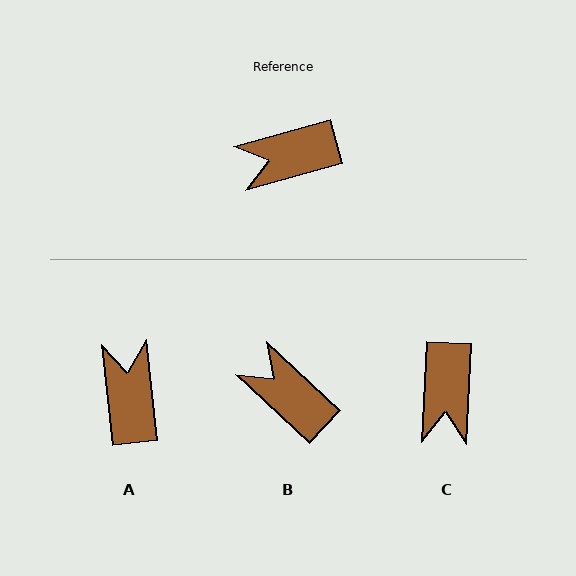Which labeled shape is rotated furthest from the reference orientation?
A, about 99 degrees away.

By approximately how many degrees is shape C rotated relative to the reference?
Approximately 72 degrees counter-clockwise.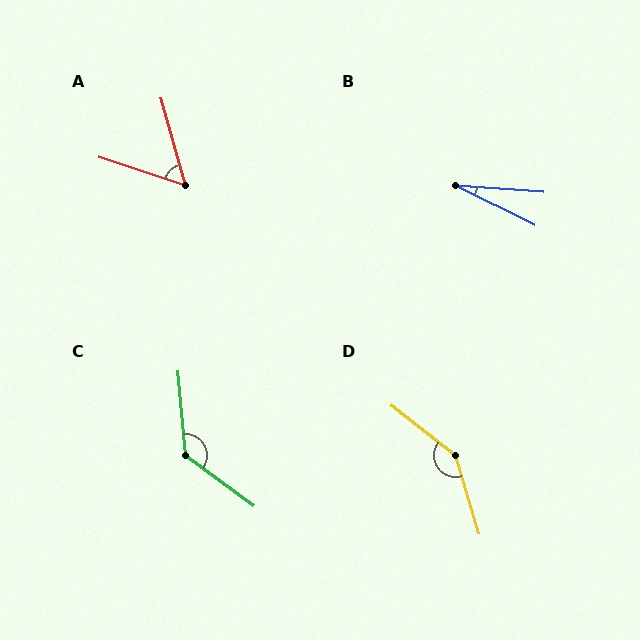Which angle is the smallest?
B, at approximately 22 degrees.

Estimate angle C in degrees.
Approximately 131 degrees.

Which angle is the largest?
D, at approximately 145 degrees.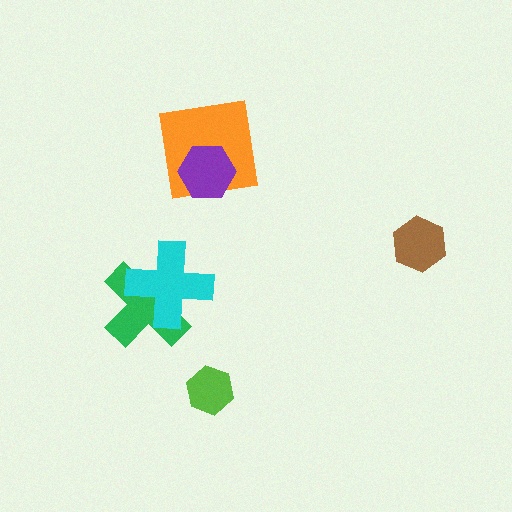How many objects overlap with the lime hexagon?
0 objects overlap with the lime hexagon.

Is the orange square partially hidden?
Yes, it is partially covered by another shape.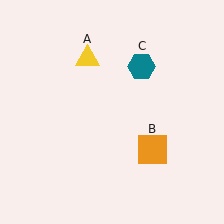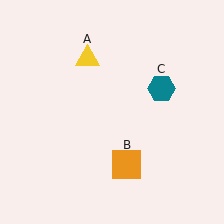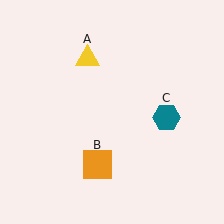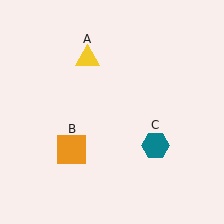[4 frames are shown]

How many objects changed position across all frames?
2 objects changed position: orange square (object B), teal hexagon (object C).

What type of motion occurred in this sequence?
The orange square (object B), teal hexagon (object C) rotated clockwise around the center of the scene.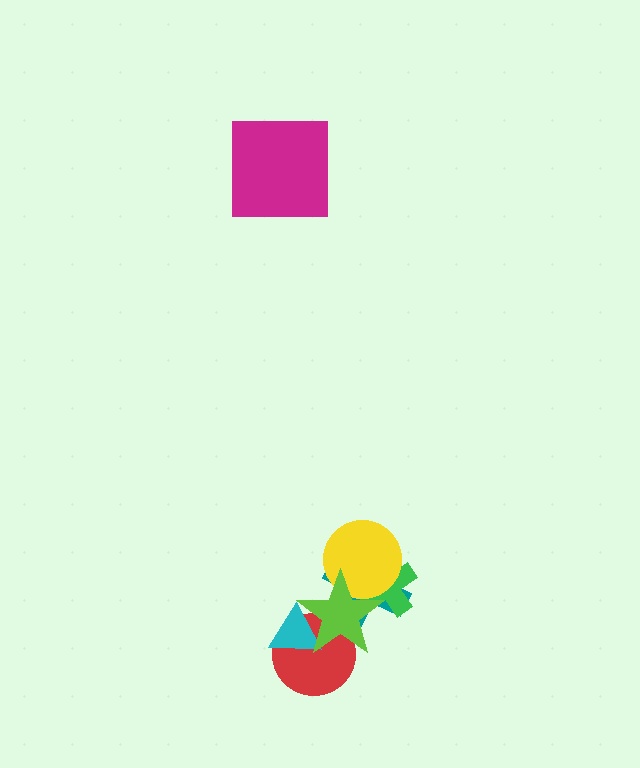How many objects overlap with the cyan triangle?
2 objects overlap with the cyan triangle.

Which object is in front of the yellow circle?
The lime star is in front of the yellow circle.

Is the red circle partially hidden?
Yes, it is partially covered by another shape.